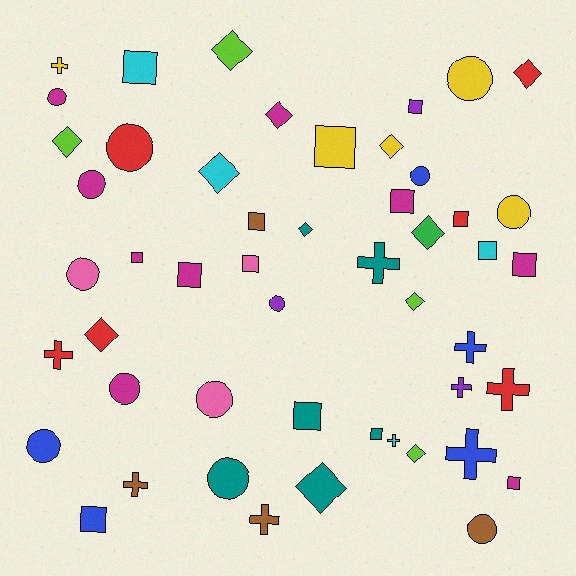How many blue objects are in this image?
There are 5 blue objects.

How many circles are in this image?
There are 13 circles.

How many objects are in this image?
There are 50 objects.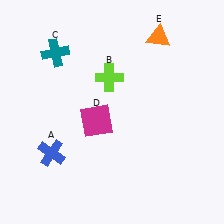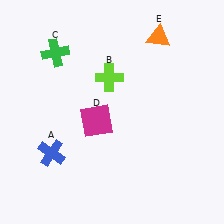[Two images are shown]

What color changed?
The cross (C) changed from teal in Image 1 to green in Image 2.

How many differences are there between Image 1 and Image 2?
There is 1 difference between the two images.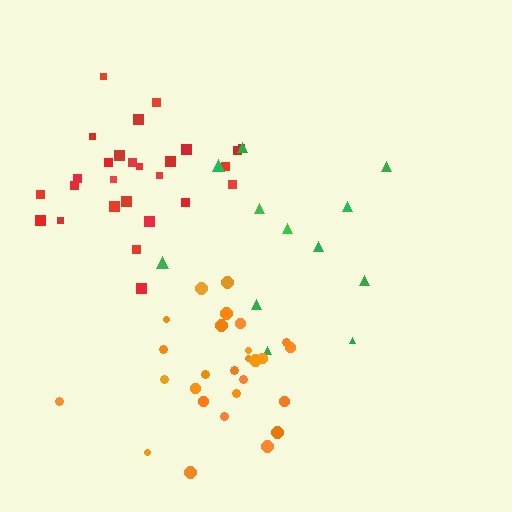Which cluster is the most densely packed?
Red.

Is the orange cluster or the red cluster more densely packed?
Red.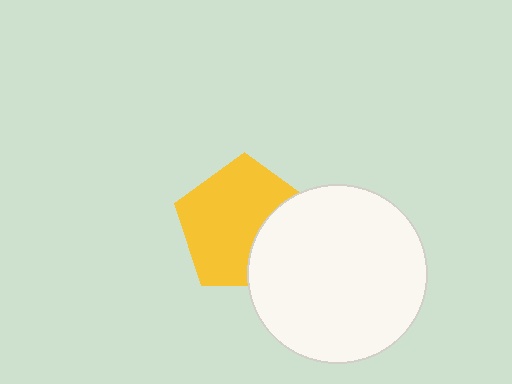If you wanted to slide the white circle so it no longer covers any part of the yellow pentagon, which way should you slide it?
Slide it right — that is the most direct way to separate the two shapes.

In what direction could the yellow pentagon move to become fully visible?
The yellow pentagon could move left. That would shift it out from behind the white circle entirely.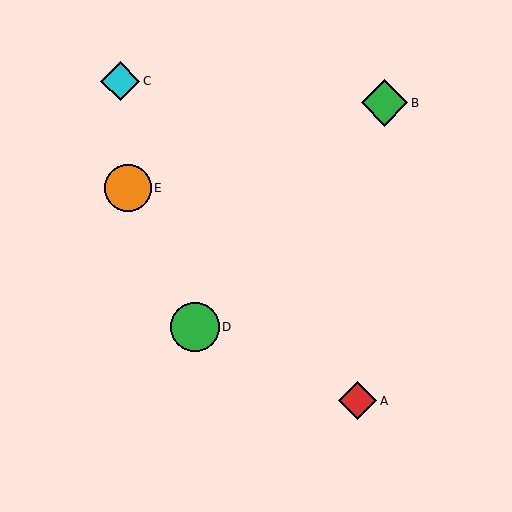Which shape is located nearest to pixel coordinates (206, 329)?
The green circle (labeled D) at (195, 327) is nearest to that location.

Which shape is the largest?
The green circle (labeled D) is the largest.